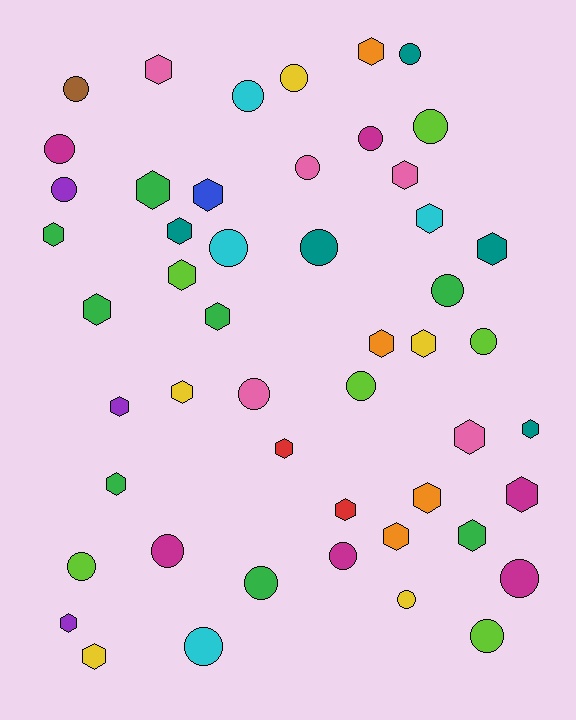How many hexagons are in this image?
There are 27 hexagons.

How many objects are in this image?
There are 50 objects.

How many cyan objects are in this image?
There are 4 cyan objects.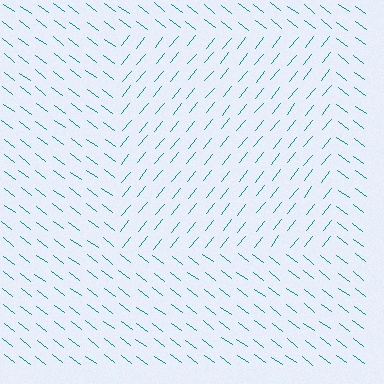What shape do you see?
I see a rectangle.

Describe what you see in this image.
The image is filled with small teal line segments. A rectangle region in the image has lines oriented differently from the surrounding lines, creating a visible texture boundary.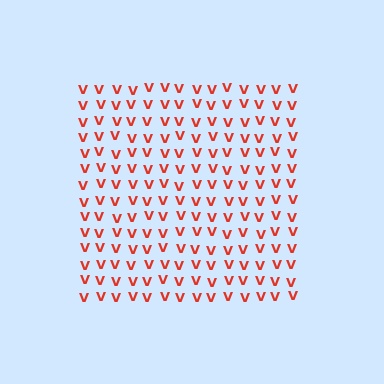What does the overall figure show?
The overall figure shows a square.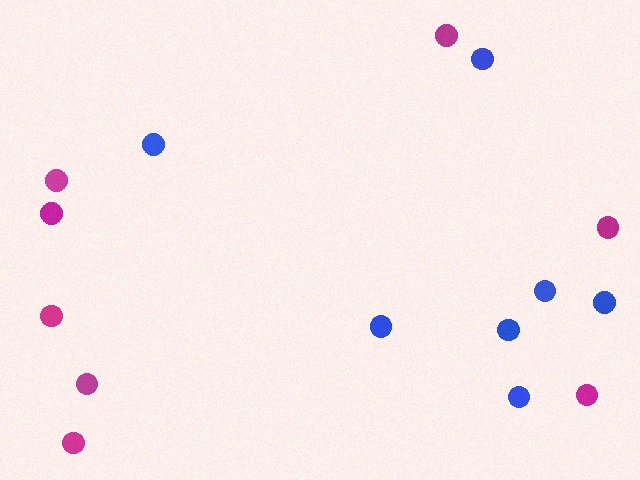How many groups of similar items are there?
There are 2 groups: one group of blue circles (7) and one group of magenta circles (8).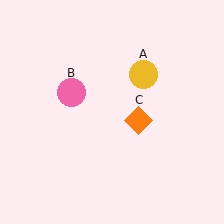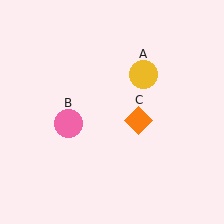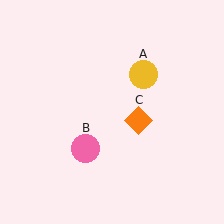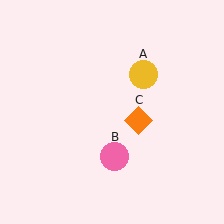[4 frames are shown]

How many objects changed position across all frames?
1 object changed position: pink circle (object B).